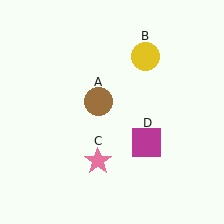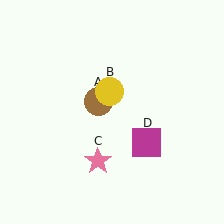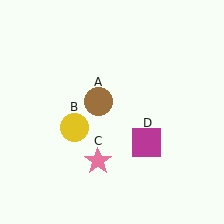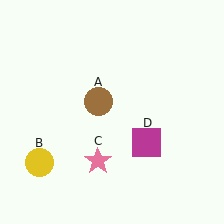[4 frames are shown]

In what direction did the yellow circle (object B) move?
The yellow circle (object B) moved down and to the left.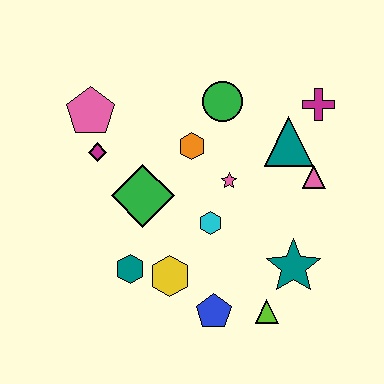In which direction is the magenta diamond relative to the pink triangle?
The magenta diamond is to the left of the pink triangle.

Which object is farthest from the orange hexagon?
The lime triangle is farthest from the orange hexagon.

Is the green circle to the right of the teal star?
No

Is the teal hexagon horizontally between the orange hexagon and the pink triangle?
No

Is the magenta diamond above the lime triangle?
Yes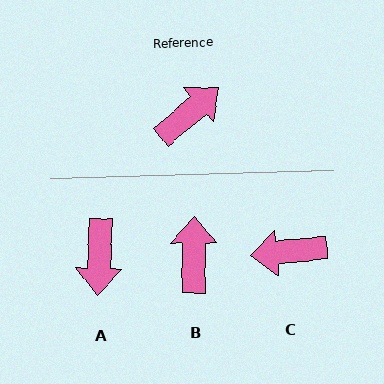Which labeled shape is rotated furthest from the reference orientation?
C, about 145 degrees away.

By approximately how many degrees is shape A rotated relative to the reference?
Approximately 133 degrees clockwise.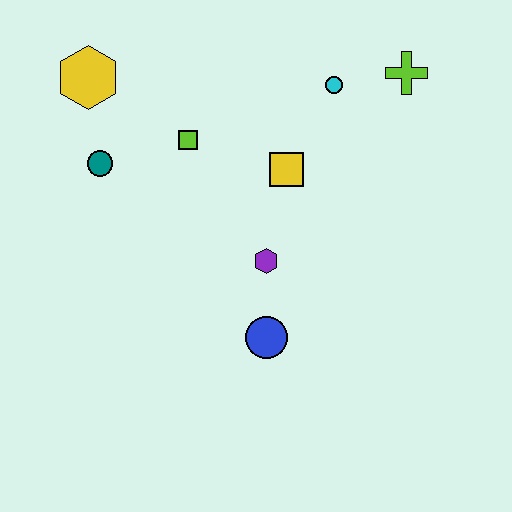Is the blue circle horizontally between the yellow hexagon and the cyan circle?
Yes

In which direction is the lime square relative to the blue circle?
The lime square is above the blue circle.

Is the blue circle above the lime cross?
No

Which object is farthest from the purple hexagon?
The yellow hexagon is farthest from the purple hexagon.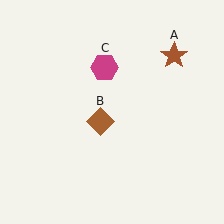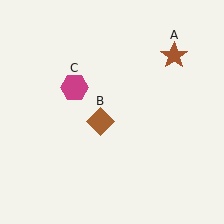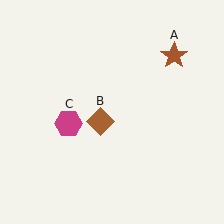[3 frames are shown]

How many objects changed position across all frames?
1 object changed position: magenta hexagon (object C).